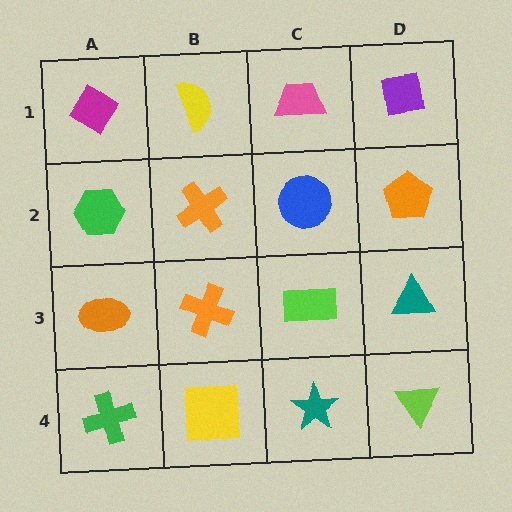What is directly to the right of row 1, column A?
A yellow semicircle.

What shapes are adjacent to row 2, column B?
A yellow semicircle (row 1, column B), an orange cross (row 3, column B), a green hexagon (row 2, column A), a blue circle (row 2, column C).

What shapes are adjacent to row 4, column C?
A lime rectangle (row 3, column C), a yellow square (row 4, column B), a lime triangle (row 4, column D).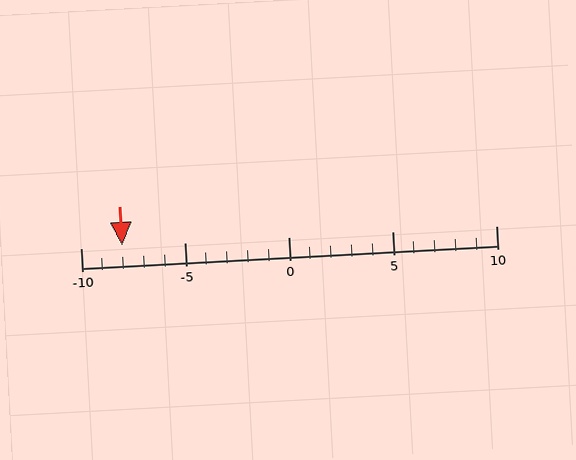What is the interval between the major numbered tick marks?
The major tick marks are spaced 5 units apart.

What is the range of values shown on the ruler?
The ruler shows values from -10 to 10.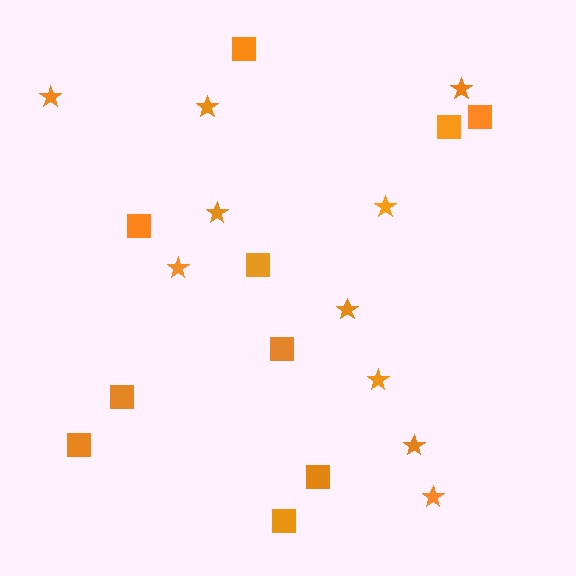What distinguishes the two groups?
There are 2 groups: one group of stars (10) and one group of squares (10).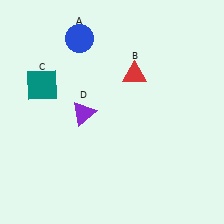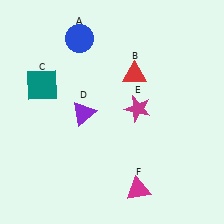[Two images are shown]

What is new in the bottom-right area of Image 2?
A magenta triangle (F) was added in the bottom-right area of Image 2.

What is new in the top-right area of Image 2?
A magenta star (E) was added in the top-right area of Image 2.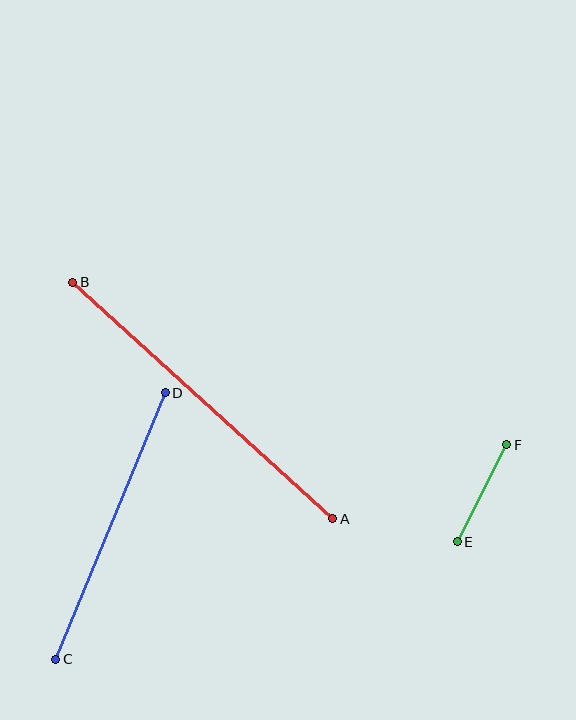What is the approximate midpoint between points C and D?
The midpoint is at approximately (111, 526) pixels.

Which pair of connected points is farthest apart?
Points A and B are farthest apart.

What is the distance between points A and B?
The distance is approximately 351 pixels.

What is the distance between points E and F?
The distance is approximately 109 pixels.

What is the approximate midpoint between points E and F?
The midpoint is at approximately (482, 493) pixels.